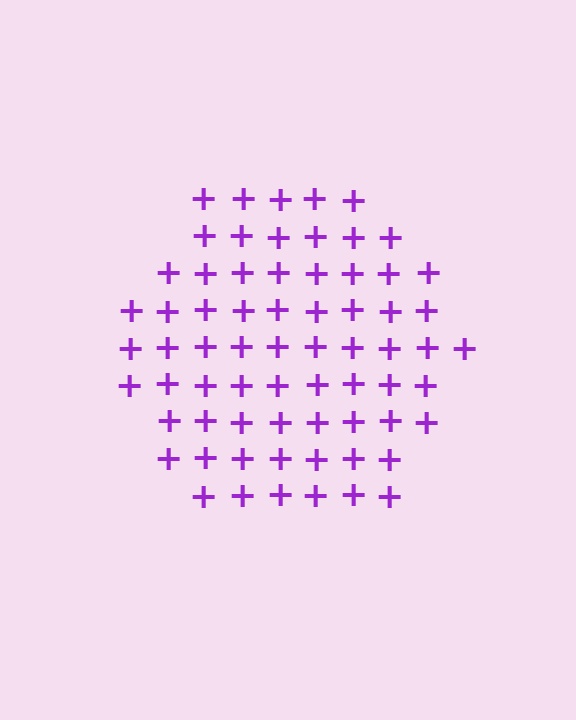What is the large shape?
The large shape is a hexagon.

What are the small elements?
The small elements are plus signs.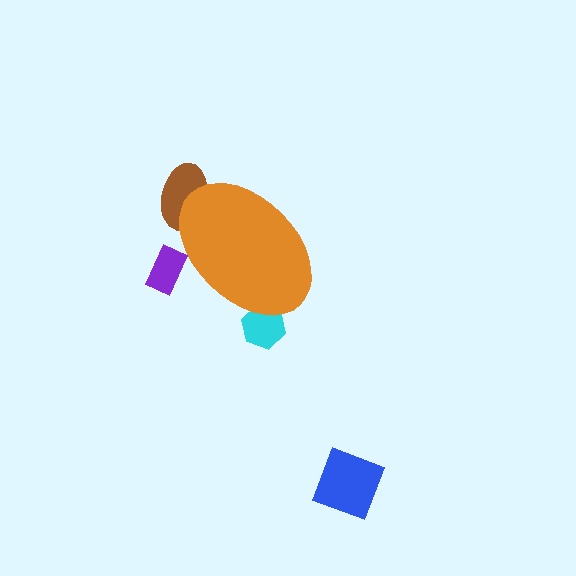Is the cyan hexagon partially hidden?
Yes, the cyan hexagon is partially hidden behind the orange ellipse.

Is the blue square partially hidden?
No, the blue square is fully visible.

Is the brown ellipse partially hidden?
Yes, the brown ellipse is partially hidden behind the orange ellipse.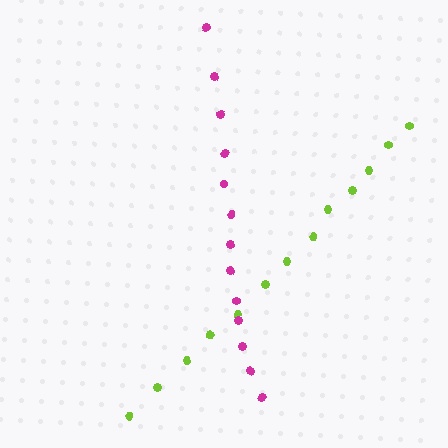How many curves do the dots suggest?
There are 2 distinct paths.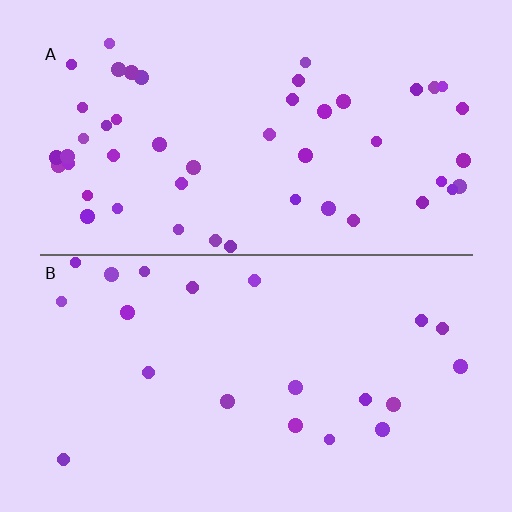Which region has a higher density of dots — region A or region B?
A (the top).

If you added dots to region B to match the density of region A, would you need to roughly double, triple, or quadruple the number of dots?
Approximately double.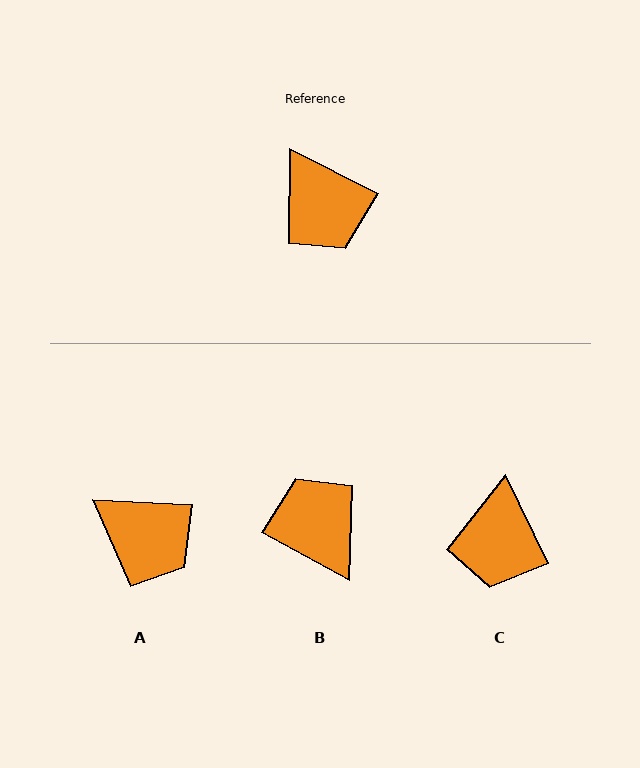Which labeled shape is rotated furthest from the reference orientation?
B, about 178 degrees away.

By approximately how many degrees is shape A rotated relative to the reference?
Approximately 24 degrees counter-clockwise.